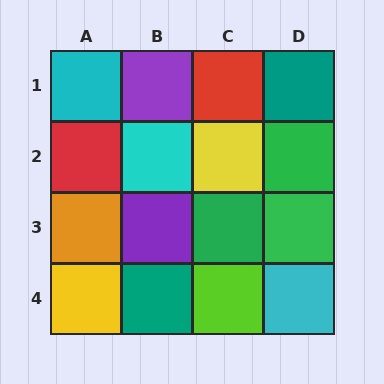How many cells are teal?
2 cells are teal.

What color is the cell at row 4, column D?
Cyan.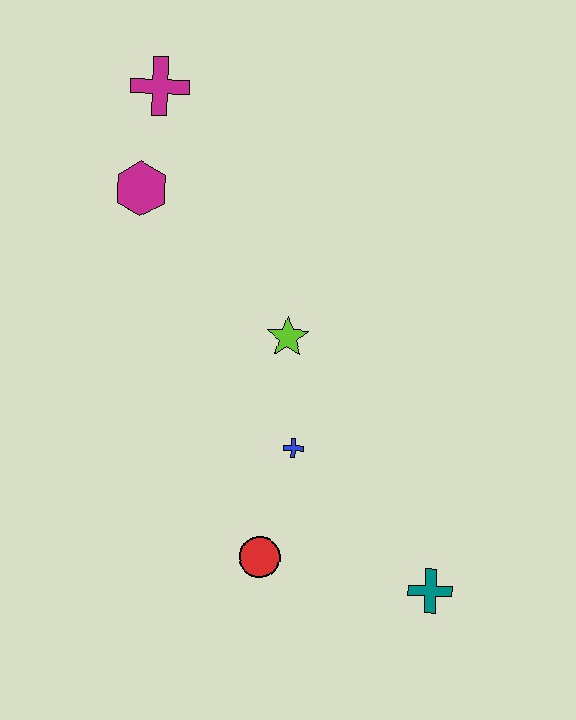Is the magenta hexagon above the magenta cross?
No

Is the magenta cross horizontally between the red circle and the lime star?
No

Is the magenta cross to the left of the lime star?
Yes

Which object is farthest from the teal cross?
The magenta cross is farthest from the teal cross.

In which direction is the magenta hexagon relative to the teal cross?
The magenta hexagon is above the teal cross.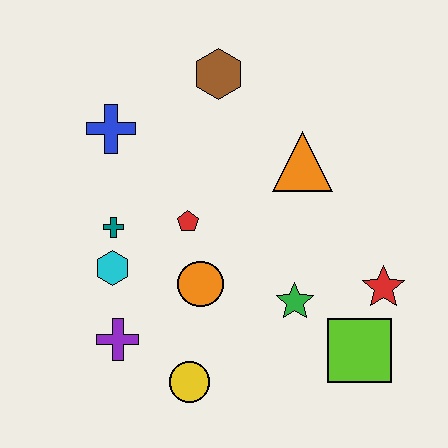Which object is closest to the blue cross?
The teal cross is closest to the blue cross.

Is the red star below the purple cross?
No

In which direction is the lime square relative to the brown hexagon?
The lime square is below the brown hexagon.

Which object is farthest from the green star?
The blue cross is farthest from the green star.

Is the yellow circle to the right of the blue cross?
Yes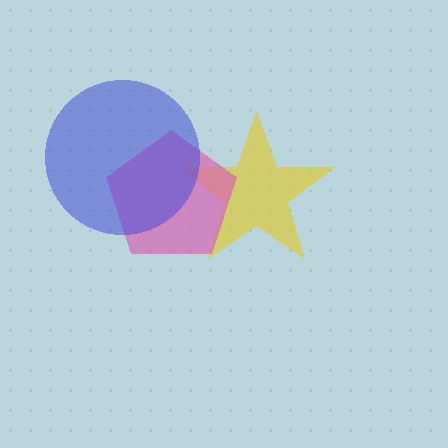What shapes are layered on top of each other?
The layered shapes are: a yellow star, a pink pentagon, a blue circle.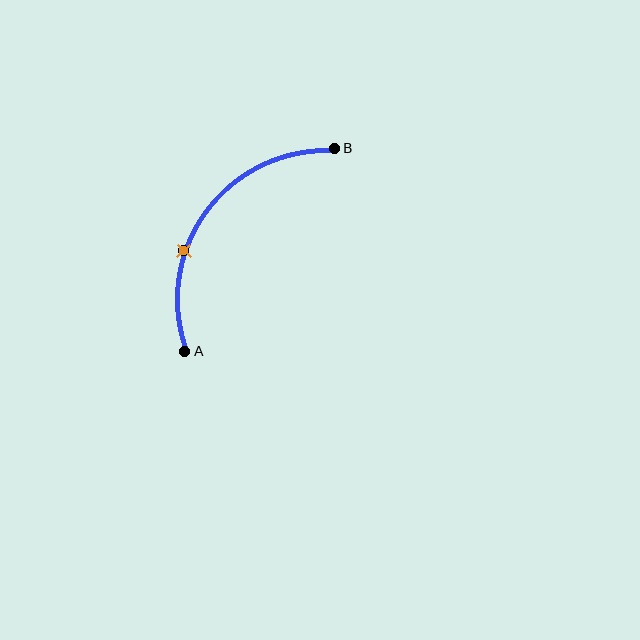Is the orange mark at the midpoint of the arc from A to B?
No. The orange mark lies on the arc but is closer to endpoint A. The arc midpoint would be at the point on the curve equidistant along the arc from both A and B.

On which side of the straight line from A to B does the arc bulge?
The arc bulges above and to the left of the straight line connecting A and B.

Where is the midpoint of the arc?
The arc midpoint is the point on the curve farthest from the straight line joining A and B. It sits above and to the left of that line.